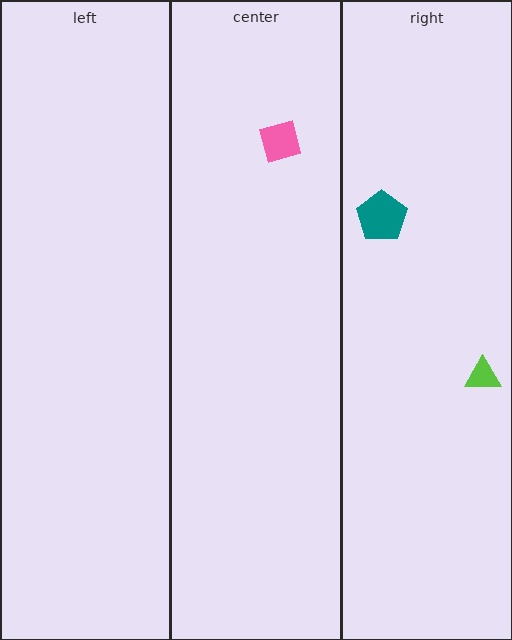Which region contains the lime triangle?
The right region.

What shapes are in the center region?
The pink diamond.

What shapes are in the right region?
The teal pentagon, the lime triangle.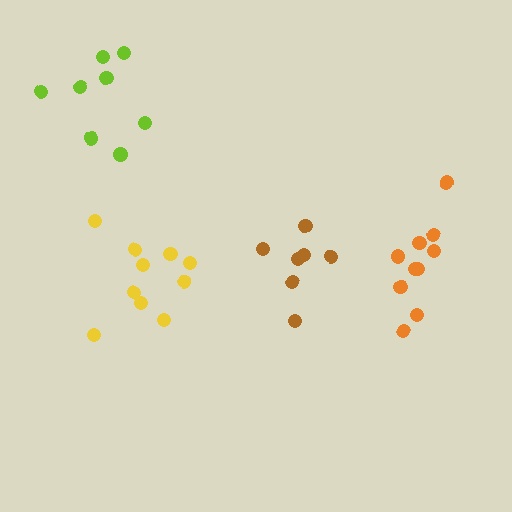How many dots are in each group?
Group 1: 10 dots, Group 2: 7 dots, Group 3: 8 dots, Group 4: 10 dots (35 total).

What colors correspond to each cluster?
The clusters are colored: orange, brown, lime, yellow.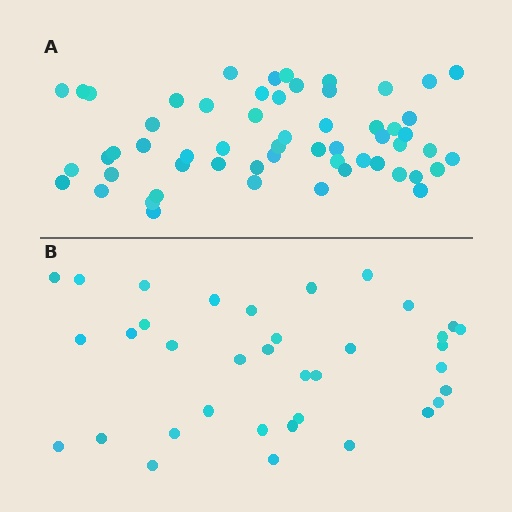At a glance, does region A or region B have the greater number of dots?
Region A (the top region) has more dots.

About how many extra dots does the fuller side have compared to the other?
Region A has approximately 20 more dots than region B.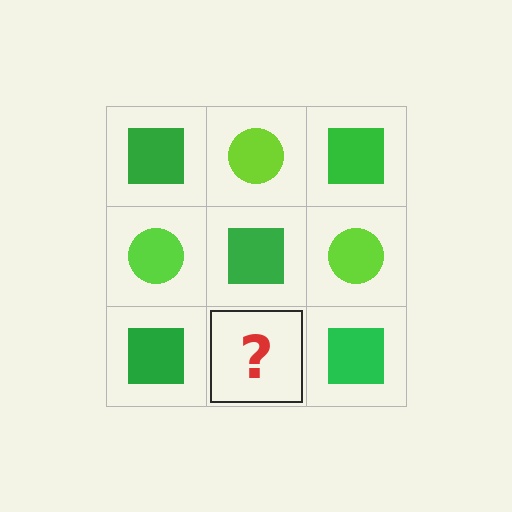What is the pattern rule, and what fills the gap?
The rule is that it alternates green square and lime circle in a checkerboard pattern. The gap should be filled with a lime circle.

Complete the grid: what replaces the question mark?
The question mark should be replaced with a lime circle.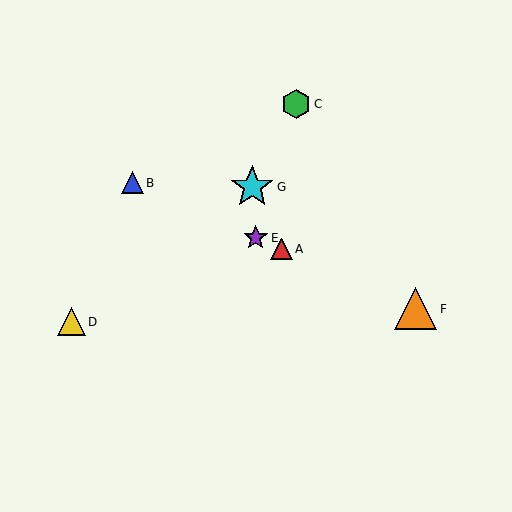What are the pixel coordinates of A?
Object A is at (282, 249).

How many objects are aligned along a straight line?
4 objects (A, B, E, F) are aligned along a straight line.